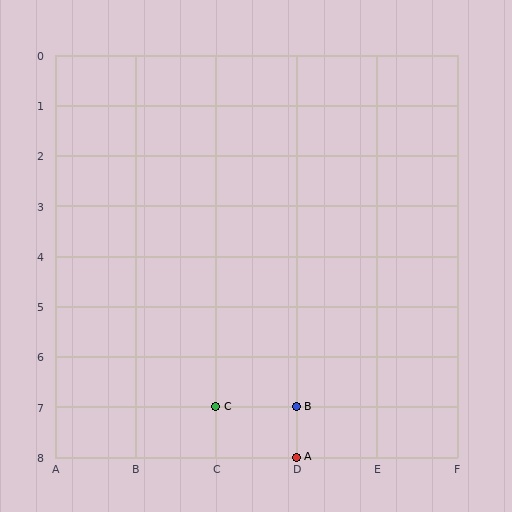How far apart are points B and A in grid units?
Points B and A are 1 row apart.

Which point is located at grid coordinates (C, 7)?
Point C is at (C, 7).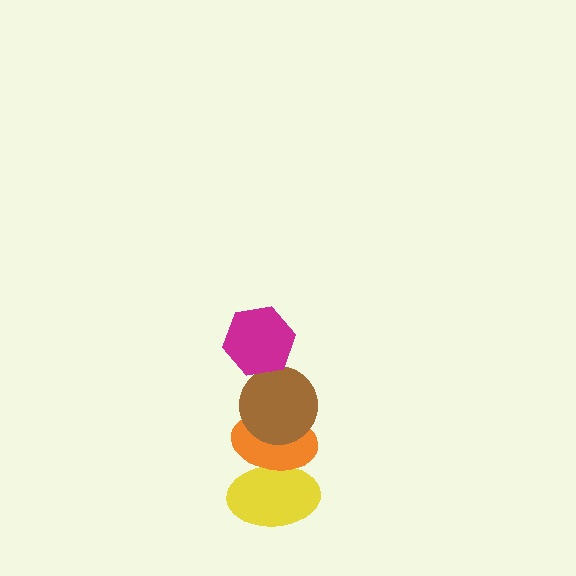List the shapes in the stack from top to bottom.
From top to bottom: the magenta hexagon, the brown circle, the orange ellipse, the yellow ellipse.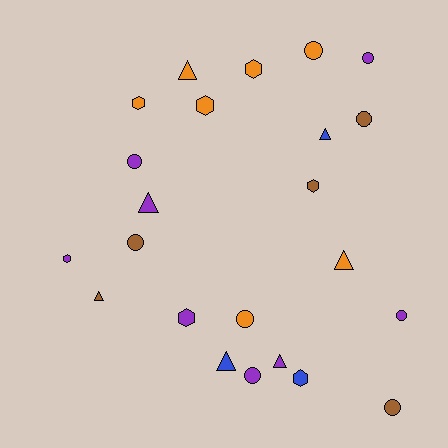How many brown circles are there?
There are 3 brown circles.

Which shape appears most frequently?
Circle, with 9 objects.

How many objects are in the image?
There are 23 objects.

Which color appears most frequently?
Purple, with 8 objects.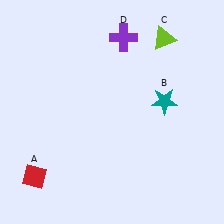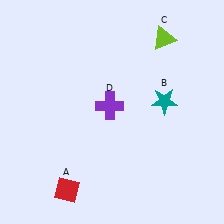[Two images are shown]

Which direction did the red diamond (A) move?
The red diamond (A) moved right.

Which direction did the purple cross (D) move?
The purple cross (D) moved down.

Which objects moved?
The objects that moved are: the red diamond (A), the purple cross (D).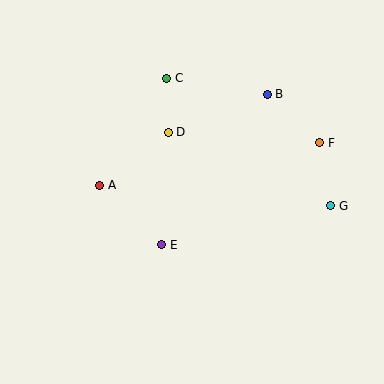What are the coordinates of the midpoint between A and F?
The midpoint between A and F is at (210, 164).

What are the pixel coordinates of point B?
Point B is at (267, 94).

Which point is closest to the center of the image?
Point E at (162, 245) is closest to the center.